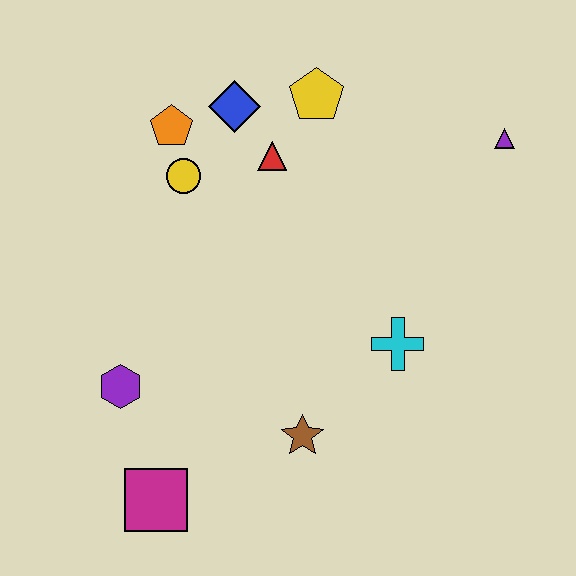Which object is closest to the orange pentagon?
The yellow circle is closest to the orange pentagon.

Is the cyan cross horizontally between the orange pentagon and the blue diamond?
No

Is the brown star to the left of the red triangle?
No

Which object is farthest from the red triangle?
The magenta square is farthest from the red triangle.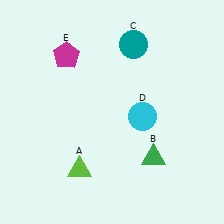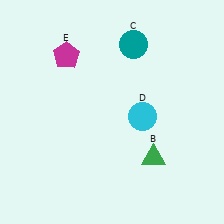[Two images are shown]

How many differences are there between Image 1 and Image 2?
There is 1 difference between the two images.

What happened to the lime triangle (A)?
The lime triangle (A) was removed in Image 2. It was in the bottom-left area of Image 1.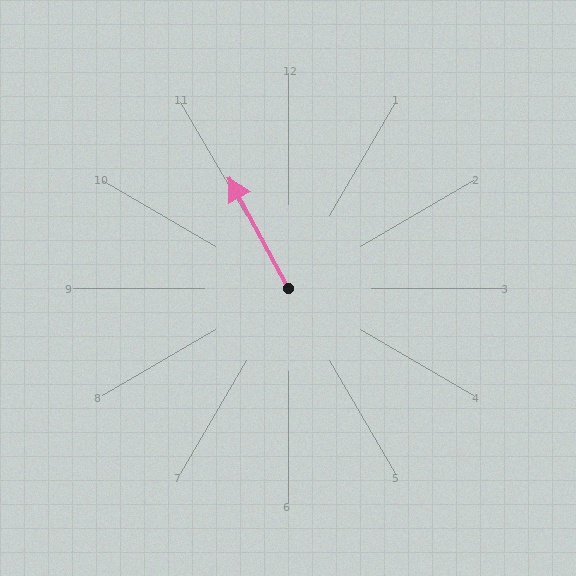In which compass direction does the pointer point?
Northwest.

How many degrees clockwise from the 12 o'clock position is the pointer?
Approximately 332 degrees.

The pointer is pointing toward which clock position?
Roughly 11 o'clock.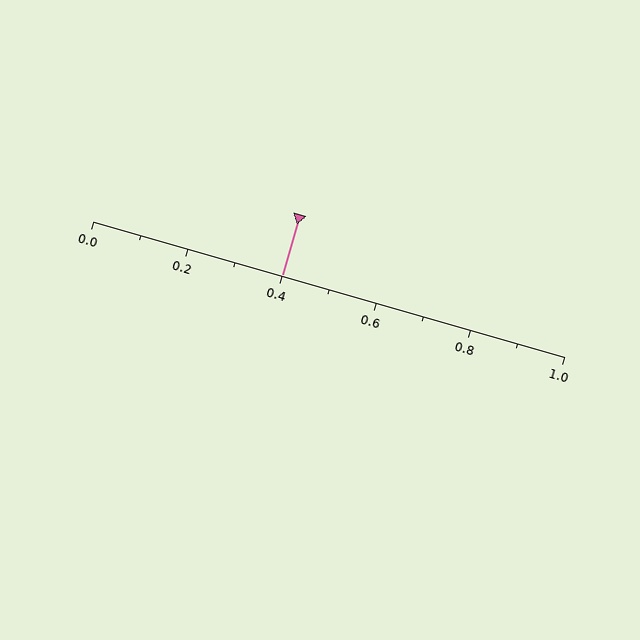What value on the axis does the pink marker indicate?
The marker indicates approximately 0.4.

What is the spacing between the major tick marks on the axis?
The major ticks are spaced 0.2 apart.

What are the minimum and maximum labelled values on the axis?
The axis runs from 0.0 to 1.0.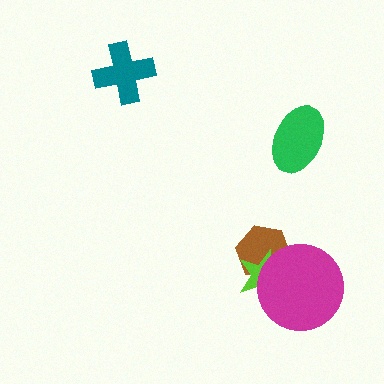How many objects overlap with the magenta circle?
2 objects overlap with the magenta circle.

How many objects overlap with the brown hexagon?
2 objects overlap with the brown hexagon.